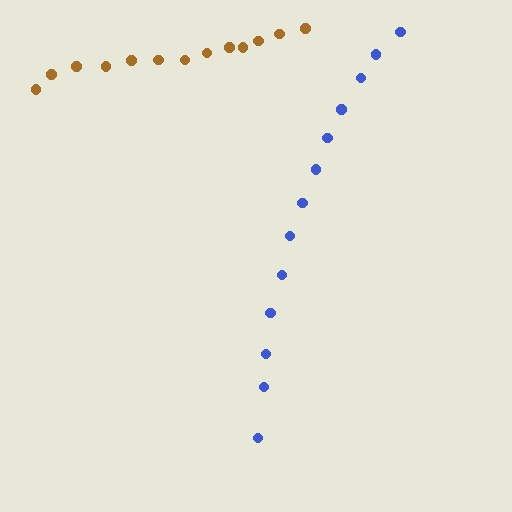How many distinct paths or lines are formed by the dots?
There are 2 distinct paths.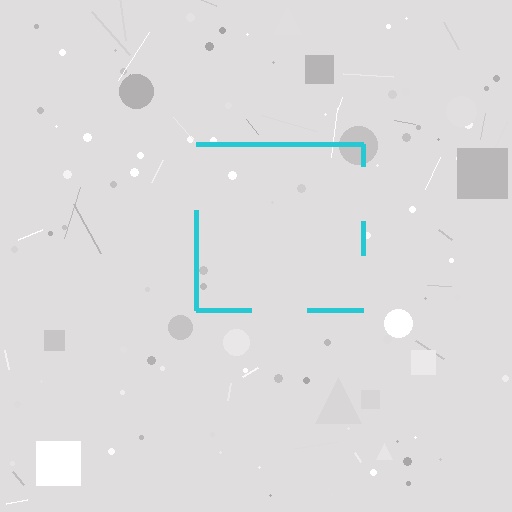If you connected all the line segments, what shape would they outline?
They would outline a square.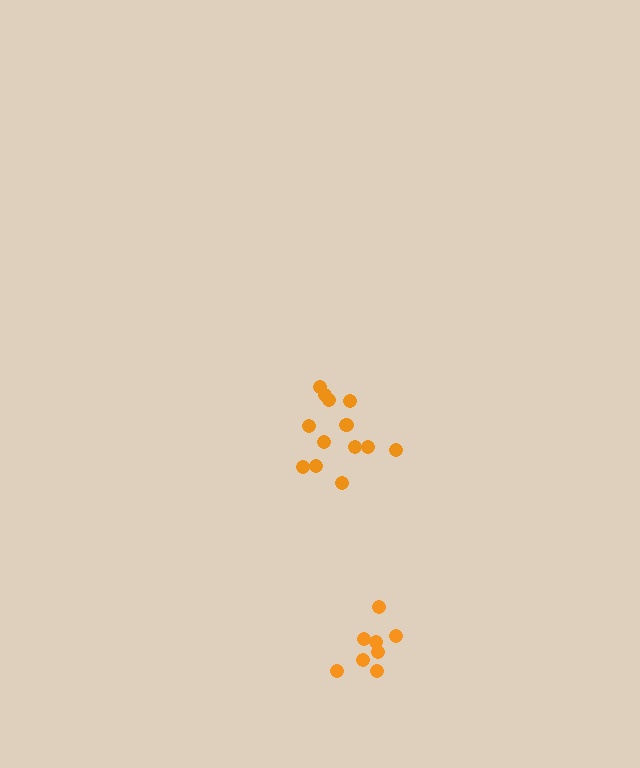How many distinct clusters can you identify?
There are 2 distinct clusters.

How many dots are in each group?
Group 1: 8 dots, Group 2: 13 dots (21 total).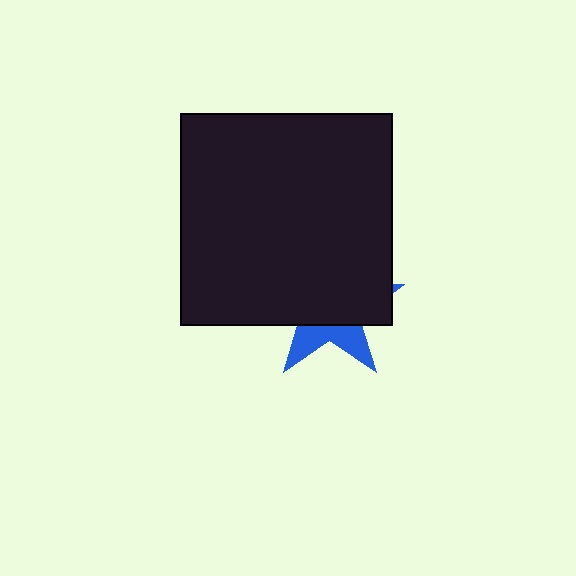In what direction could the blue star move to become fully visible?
The blue star could move down. That would shift it out from behind the black square entirely.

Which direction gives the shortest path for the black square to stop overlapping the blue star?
Moving up gives the shortest separation.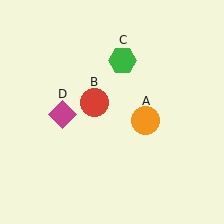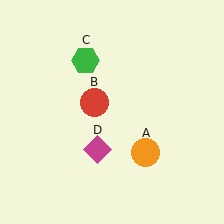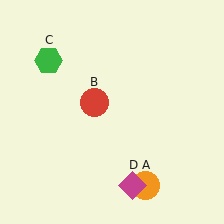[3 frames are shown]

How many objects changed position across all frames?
3 objects changed position: orange circle (object A), green hexagon (object C), magenta diamond (object D).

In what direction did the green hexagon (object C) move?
The green hexagon (object C) moved left.